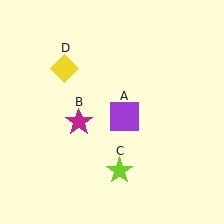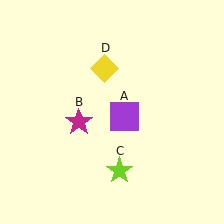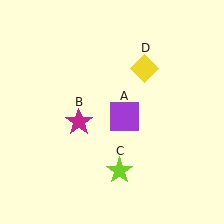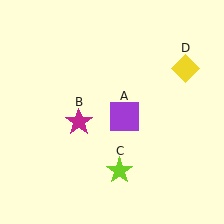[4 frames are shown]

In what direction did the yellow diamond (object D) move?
The yellow diamond (object D) moved right.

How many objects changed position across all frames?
1 object changed position: yellow diamond (object D).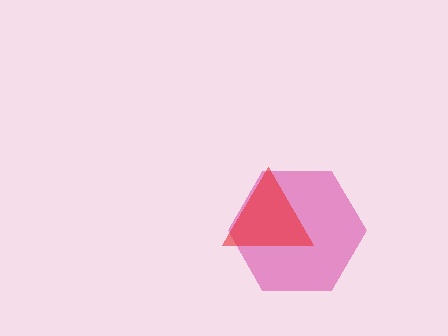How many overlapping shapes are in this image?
There are 2 overlapping shapes in the image.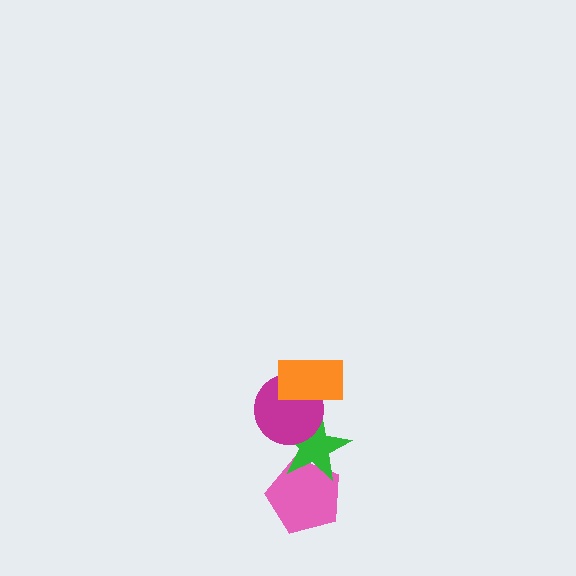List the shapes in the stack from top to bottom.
From top to bottom: the orange rectangle, the magenta circle, the green star, the pink pentagon.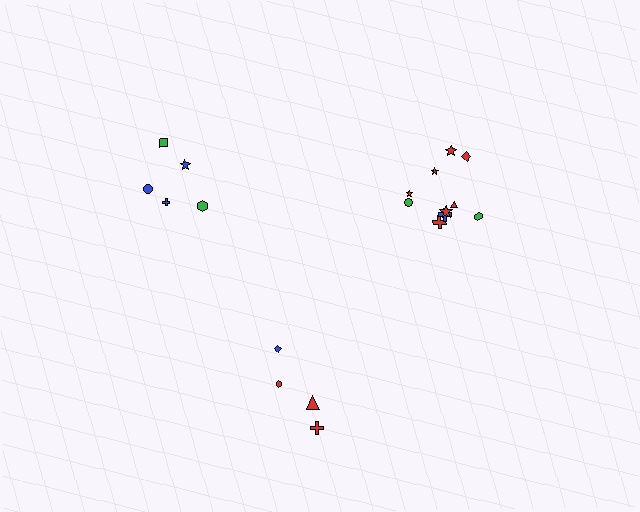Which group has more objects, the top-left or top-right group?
The top-right group.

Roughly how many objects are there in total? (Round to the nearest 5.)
Roughly 20 objects in total.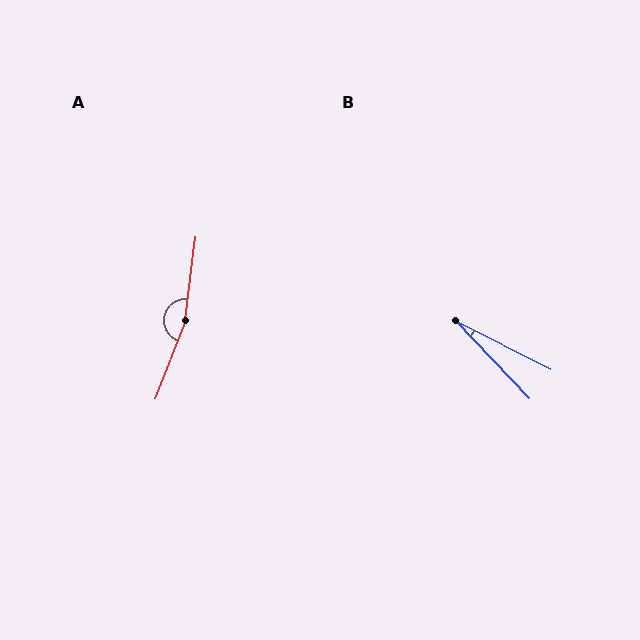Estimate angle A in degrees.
Approximately 166 degrees.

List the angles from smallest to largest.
B (20°), A (166°).